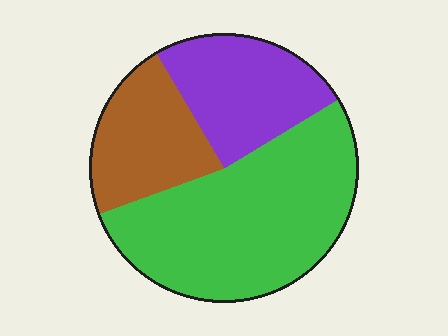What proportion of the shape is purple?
Purple takes up about one quarter (1/4) of the shape.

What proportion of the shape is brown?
Brown takes up about one fifth (1/5) of the shape.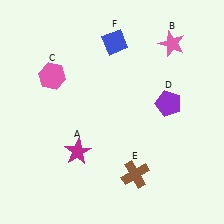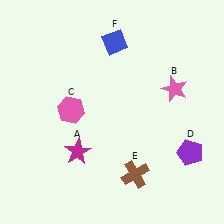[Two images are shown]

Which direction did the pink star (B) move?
The pink star (B) moved down.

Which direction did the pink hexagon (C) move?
The pink hexagon (C) moved down.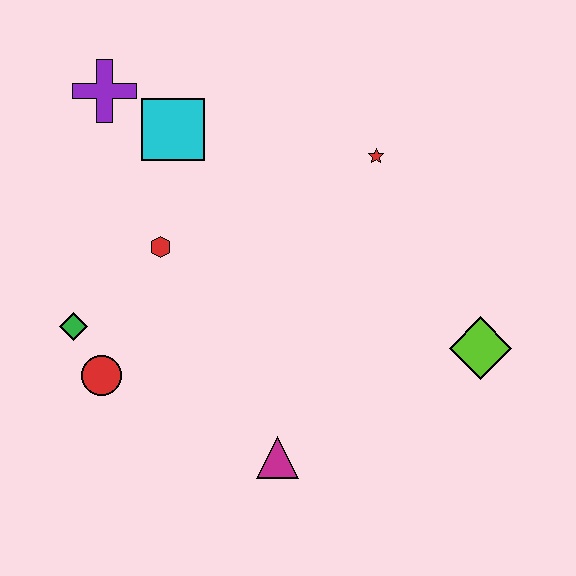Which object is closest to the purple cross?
The cyan square is closest to the purple cross.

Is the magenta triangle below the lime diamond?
Yes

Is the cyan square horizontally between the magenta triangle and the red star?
No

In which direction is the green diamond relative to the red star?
The green diamond is to the left of the red star.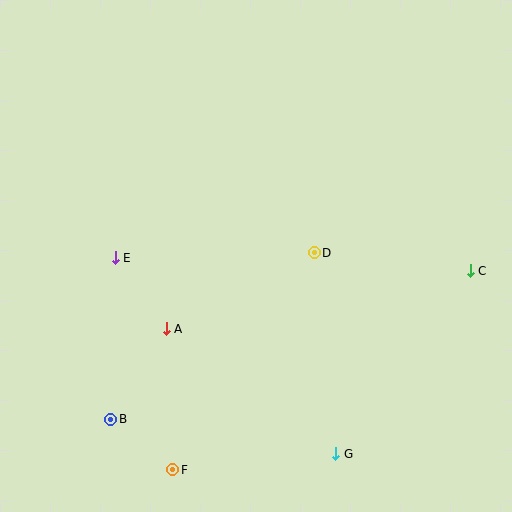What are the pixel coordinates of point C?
Point C is at (470, 271).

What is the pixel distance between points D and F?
The distance between D and F is 259 pixels.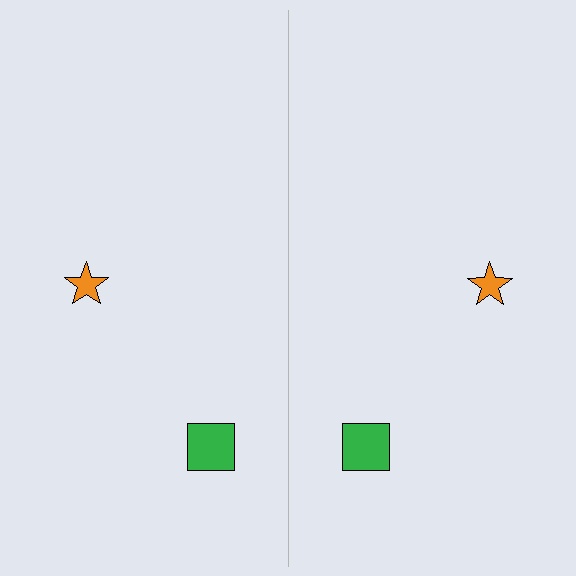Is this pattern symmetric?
Yes, this pattern has bilateral (reflection) symmetry.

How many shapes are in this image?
There are 4 shapes in this image.